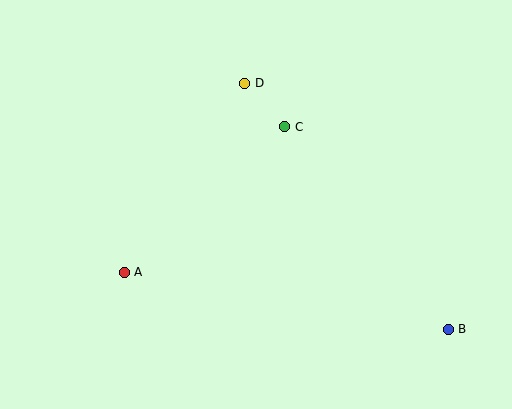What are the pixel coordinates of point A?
Point A is at (124, 272).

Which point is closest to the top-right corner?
Point C is closest to the top-right corner.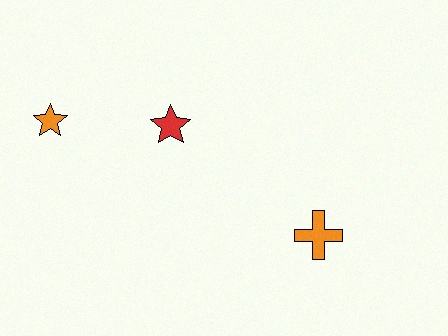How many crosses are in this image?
There is 1 cross.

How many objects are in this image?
There are 3 objects.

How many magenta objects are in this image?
There are no magenta objects.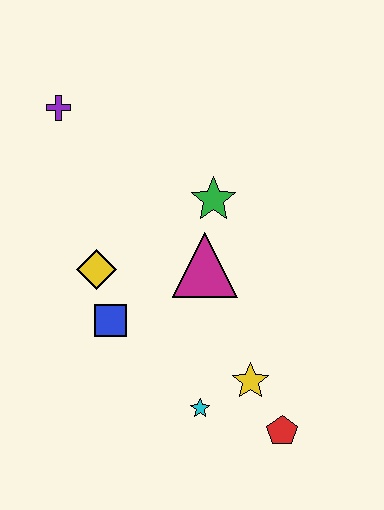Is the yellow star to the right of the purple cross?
Yes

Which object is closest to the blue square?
The yellow diamond is closest to the blue square.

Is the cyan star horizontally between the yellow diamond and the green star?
Yes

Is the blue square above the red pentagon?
Yes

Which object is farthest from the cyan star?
The purple cross is farthest from the cyan star.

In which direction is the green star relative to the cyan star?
The green star is above the cyan star.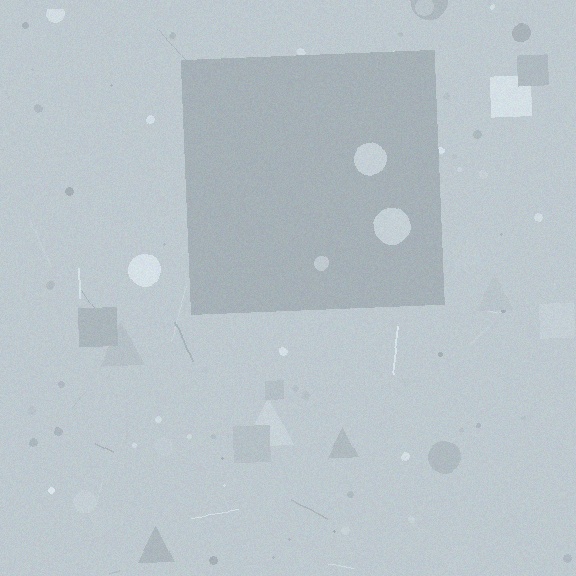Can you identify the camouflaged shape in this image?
The camouflaged shape is a square.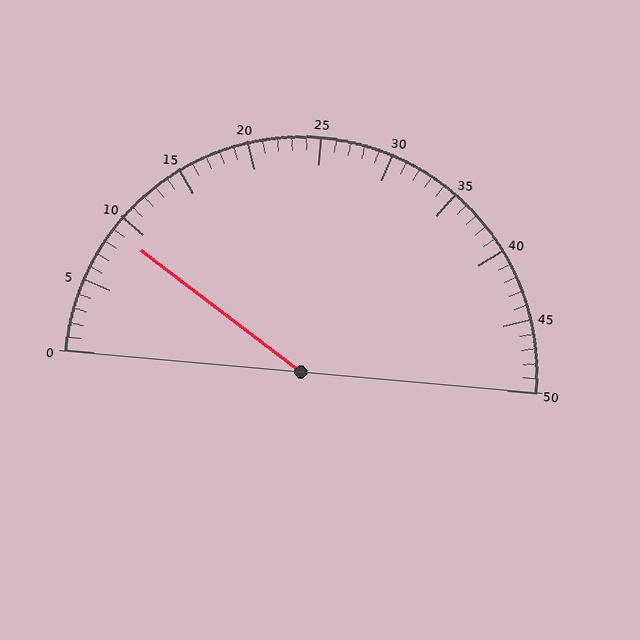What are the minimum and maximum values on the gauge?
The gauge ranges from 0 to 50.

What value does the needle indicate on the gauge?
The needle indicates approximately 9.